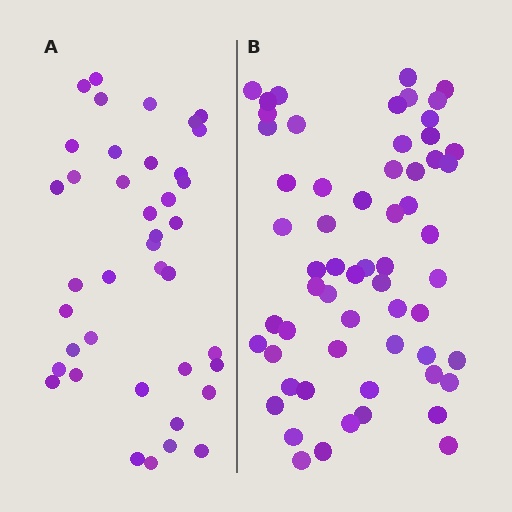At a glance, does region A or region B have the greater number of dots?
Region B (the right region) has more dots.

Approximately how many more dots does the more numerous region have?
Region B has approximately 20 more dots than region A.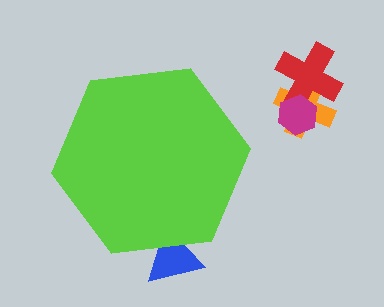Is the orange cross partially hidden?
No, the orange cross is fully visible.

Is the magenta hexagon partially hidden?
No, the magenta hexagon is fully visible.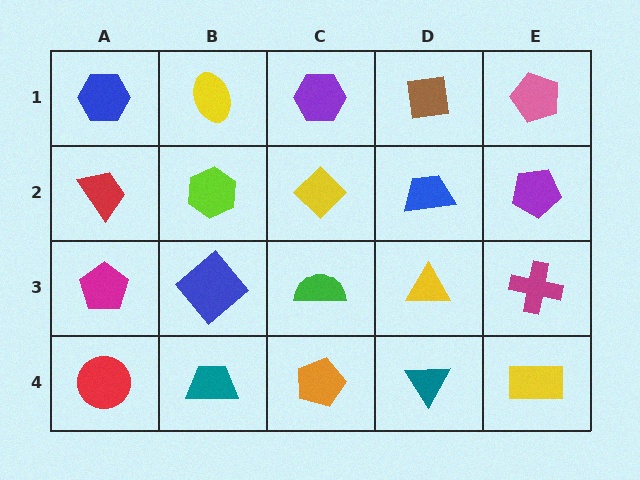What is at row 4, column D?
A teal triangle.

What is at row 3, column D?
A yellow triangle.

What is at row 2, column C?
A yellow diamond.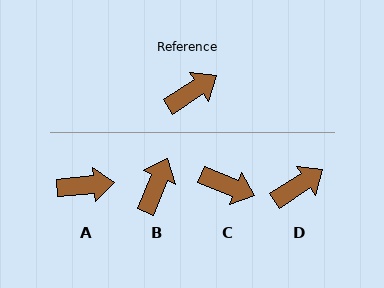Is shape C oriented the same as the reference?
No, it is off by about 55 degrees.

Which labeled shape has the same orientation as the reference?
D.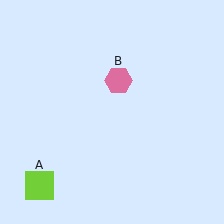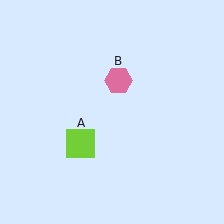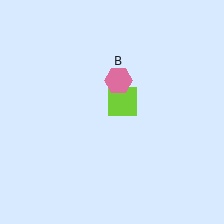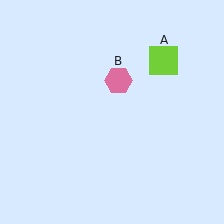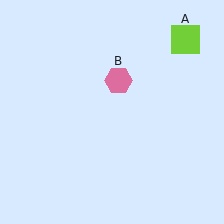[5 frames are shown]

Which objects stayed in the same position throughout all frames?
Pink hexagon (object B) remained stationary.